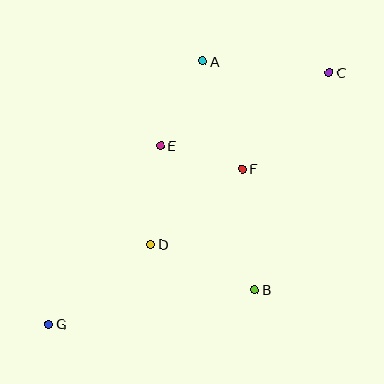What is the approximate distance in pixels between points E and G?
The distance between E and G is approximately 211 pixels.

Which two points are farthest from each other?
Points C and G are farthest from each other.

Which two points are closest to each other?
Points E and F are closest to each other.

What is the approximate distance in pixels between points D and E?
The distance between D and E is approximately 99 pixels.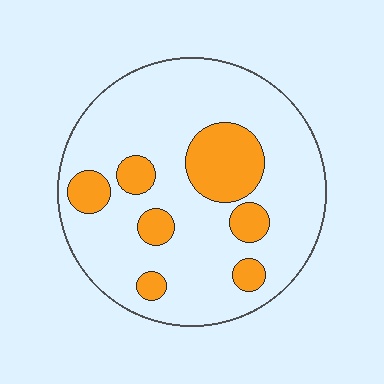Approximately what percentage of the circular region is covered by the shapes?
Approximately 20%.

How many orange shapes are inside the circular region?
7.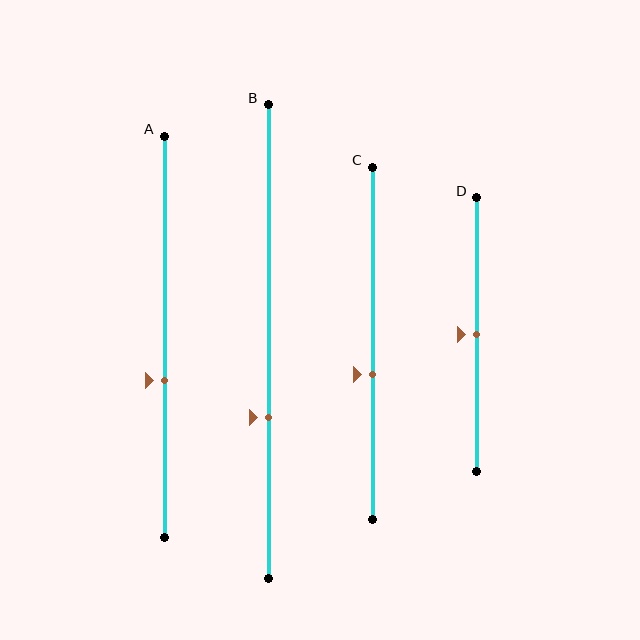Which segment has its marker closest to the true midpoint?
Segment D has its marker closest to the true midpoint.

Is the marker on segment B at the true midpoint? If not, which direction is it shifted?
No, the marker on segment B is shifted downward by about 16% of the segment length.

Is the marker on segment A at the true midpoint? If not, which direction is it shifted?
No, the marker on segment A is shifted downward by about 11% of the segment length.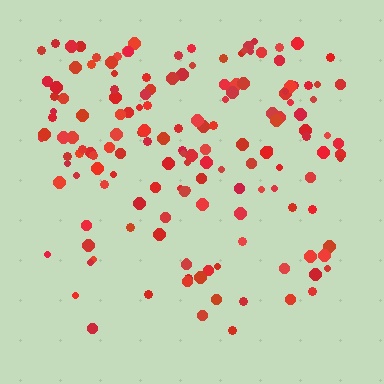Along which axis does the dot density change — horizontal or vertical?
Vertical.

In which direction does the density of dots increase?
From bottom to top, with the top side densest.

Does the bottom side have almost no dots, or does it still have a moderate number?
Still a moderate number, just noticeably fewer than the top.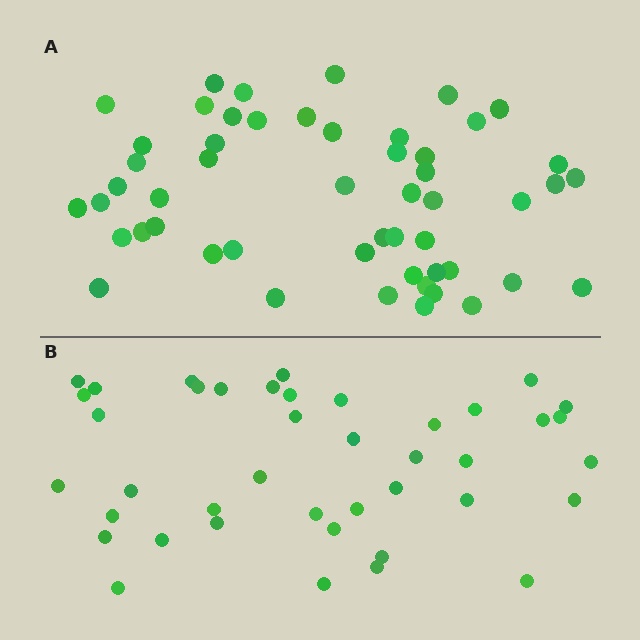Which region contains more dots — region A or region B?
Region A (the top region) has more dots.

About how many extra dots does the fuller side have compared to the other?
Region A has roughly 12 or so more dots than region B.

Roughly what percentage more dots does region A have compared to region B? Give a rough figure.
About 25% more.